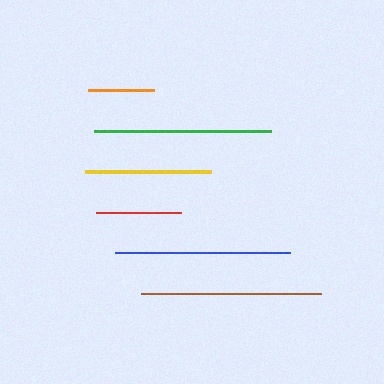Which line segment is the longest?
The brown line is the longest at approximately 180 pixels.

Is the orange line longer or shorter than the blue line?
The blue line is longer than the orange line.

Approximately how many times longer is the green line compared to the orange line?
The green line is approximately 2.7 times the length of the orange line.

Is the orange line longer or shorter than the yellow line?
The yellow line is longer than the orange line.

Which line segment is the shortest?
The orange line is the shortest at approximately 66 pixels.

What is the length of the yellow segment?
The yellow segment is approximately 127 pixels long.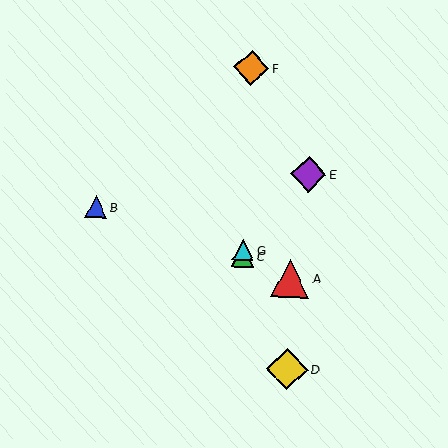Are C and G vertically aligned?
Yes, both are at x≈243.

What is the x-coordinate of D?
Object D is at x≈287.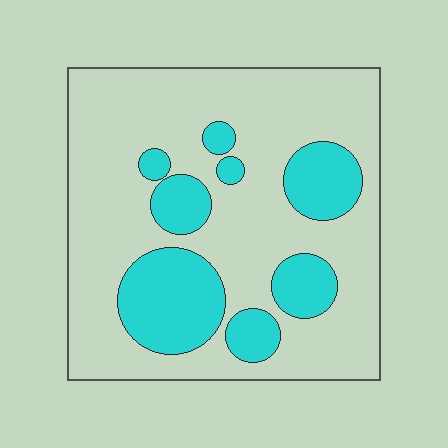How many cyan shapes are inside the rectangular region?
8.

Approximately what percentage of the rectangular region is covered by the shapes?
Approximately 25%.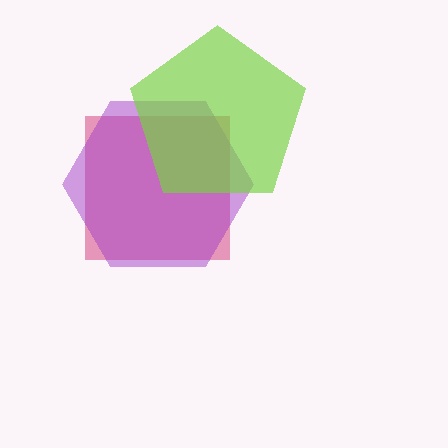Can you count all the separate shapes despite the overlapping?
Yes, there are 3 separate shapes.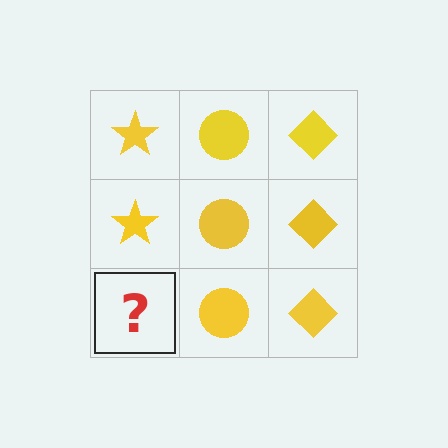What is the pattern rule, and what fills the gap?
The rule is that each column has a consistent shape. The gap should be filled with a yellow star.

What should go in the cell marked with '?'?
The missing cell should contain a yellow star.